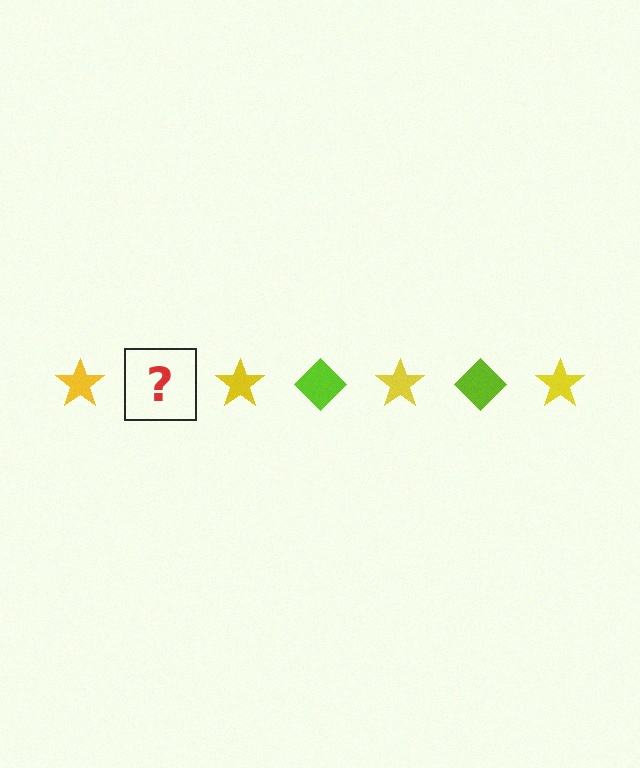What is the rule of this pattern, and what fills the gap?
The rule is that the pattern alternates between yellow star and lime diamond. The gap should be filled with a lime diamond.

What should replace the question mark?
The question mark should be replaced with a lime diamond.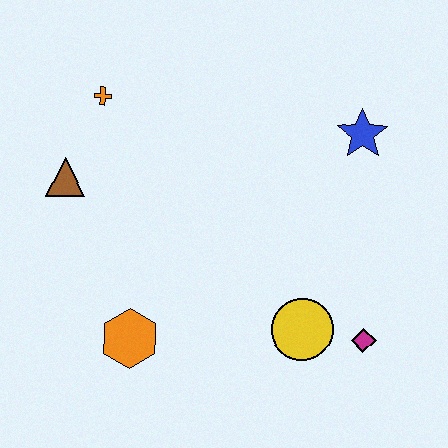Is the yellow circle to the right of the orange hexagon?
Yes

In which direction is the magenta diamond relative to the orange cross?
The magenta diamond is to the right of the orange cross.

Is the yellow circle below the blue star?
Yes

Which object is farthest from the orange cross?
The magenta diamond is farthest from the orange cross.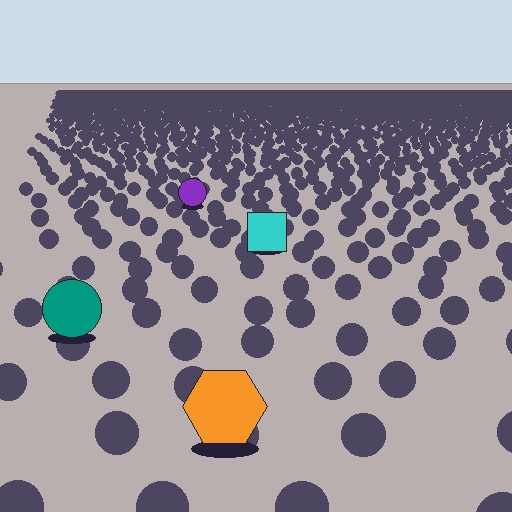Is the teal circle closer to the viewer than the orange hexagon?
No. The orange hexagon is closer — you can tell from the texture gradient: the ground texture is coarser near it.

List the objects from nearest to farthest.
From nearest to farthest: the orange hexagon, the teal circle, the cyan square, the purple circle.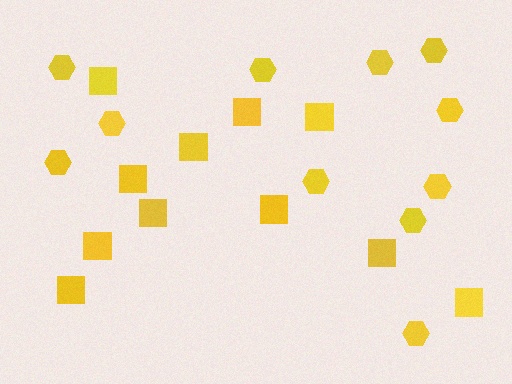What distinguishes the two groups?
There are 2 groups: one group of hexagons (11) and one group of squares (11).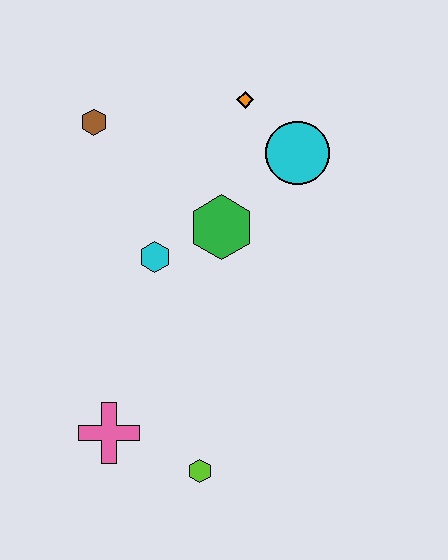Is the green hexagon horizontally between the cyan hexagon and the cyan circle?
Yes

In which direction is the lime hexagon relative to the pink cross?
The lime hexagon is to the right of the pink cross.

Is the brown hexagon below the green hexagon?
No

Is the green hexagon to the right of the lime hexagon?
Yes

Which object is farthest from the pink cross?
The orange diamond is farthest from the pink cross.